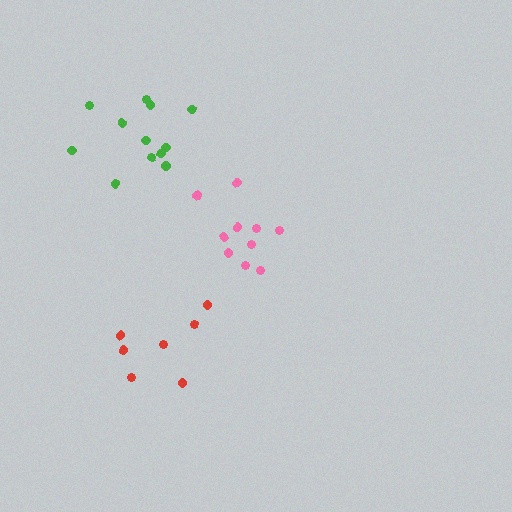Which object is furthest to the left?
The red cluster is leftmost.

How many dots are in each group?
Group 1: 10 dots, Group 2: 7 dots, Group 3: 12 dots (29 total).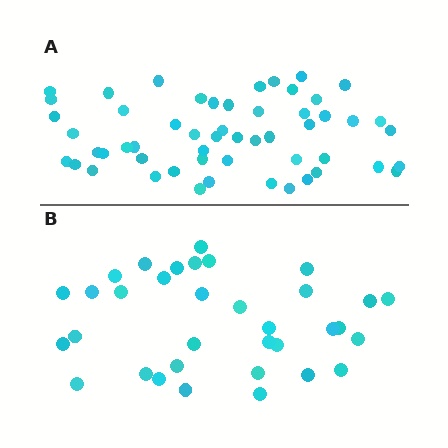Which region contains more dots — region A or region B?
Region A (the top region) has more dots.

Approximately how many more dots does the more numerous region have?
Region A has approximately 20 more dots than region B.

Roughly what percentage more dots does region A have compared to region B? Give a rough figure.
About 60% more.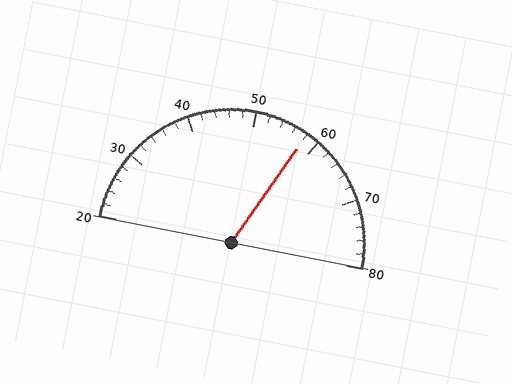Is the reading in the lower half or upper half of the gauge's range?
The reading is in the upper half of the range (20 to 80).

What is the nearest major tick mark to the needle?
The nearest major tick mark is 60.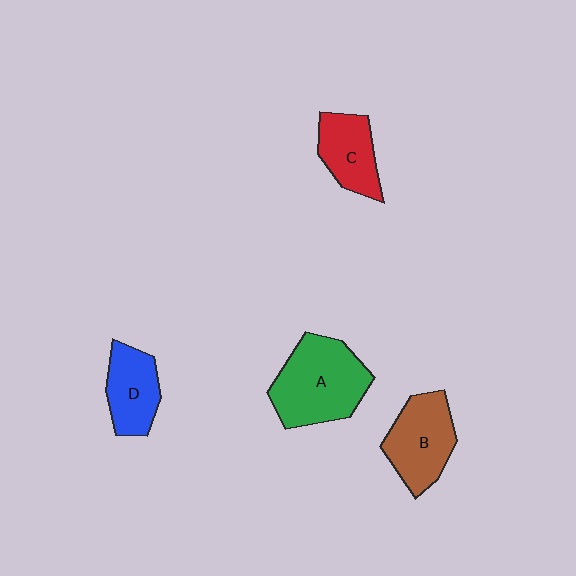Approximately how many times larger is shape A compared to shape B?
Approximately 1.3 times.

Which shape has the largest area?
Shape A (green).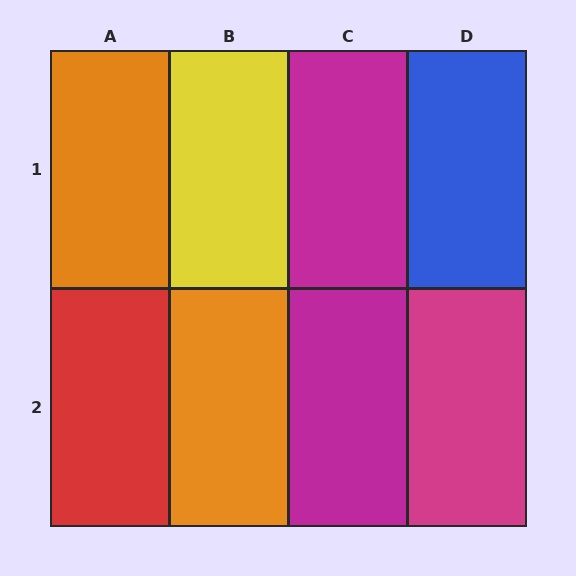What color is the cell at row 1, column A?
Orange.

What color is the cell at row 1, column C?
Magenta.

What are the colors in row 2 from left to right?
Red, orange, magenta, magenta.